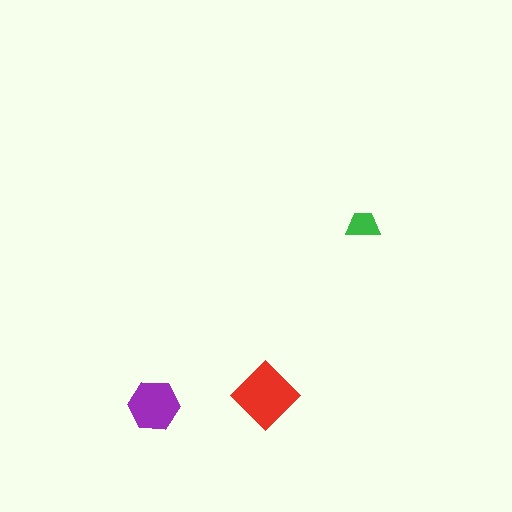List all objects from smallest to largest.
The green trapezoid, the purple hexagon, the red diamond.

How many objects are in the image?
There are 3 objects in the image.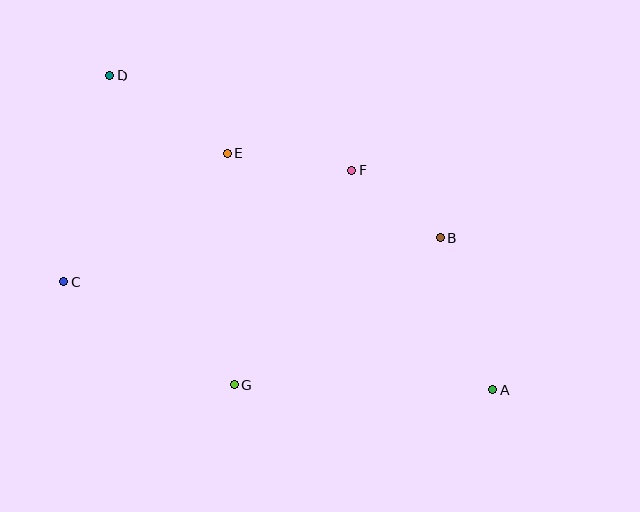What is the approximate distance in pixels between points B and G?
The distance between B and G is approximately 253 pixels.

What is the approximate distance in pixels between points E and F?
The distance between E and F is approximately 125 pixels.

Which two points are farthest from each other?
Points A and D are farthest from each other.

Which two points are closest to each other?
Points B and F are closest to each other.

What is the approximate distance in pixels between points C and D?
The distance between C and D is approximately 211 pixels.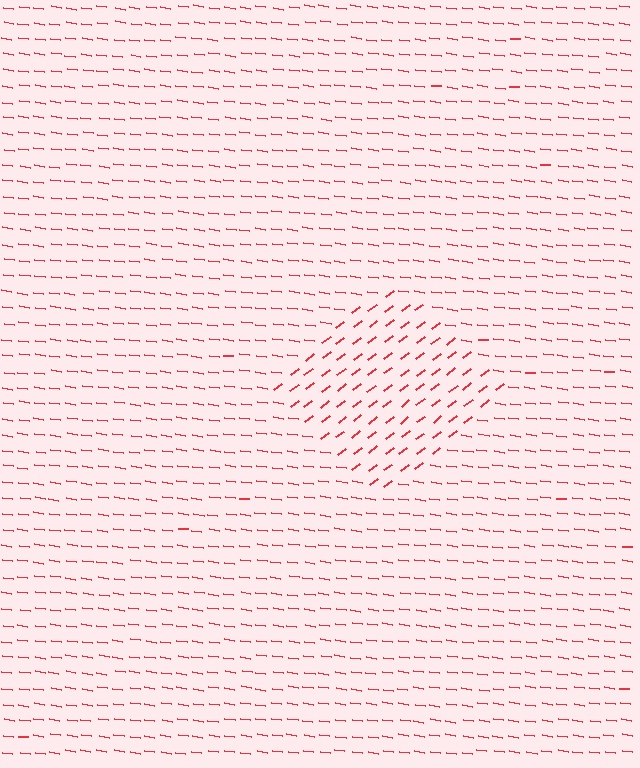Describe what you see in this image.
The image is filled with small red line segments. A diamond region in the image has lines oriented differently from the surrounding lines, creating a visible texture boundary.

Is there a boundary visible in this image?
Yes, there is a texture boundary formed by a change in line orientation.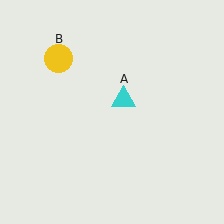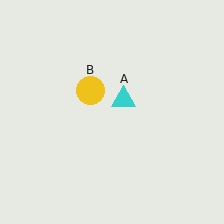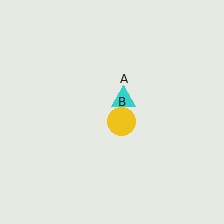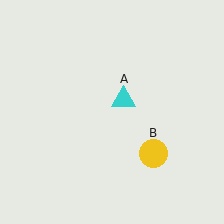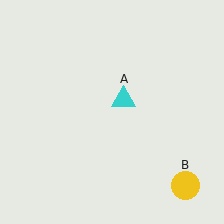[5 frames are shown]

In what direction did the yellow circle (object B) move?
The yellow circle (object B) moved down and to the right.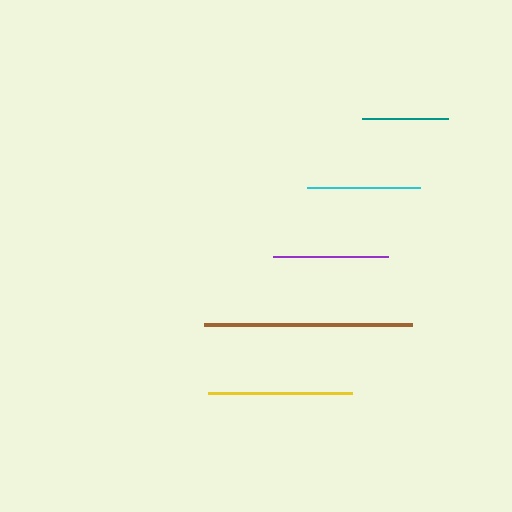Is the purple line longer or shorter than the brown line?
The brown line is longer than the purple line.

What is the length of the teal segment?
The teal segment is approximately 86 pixels long.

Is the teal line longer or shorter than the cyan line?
The cyan line is longer than the teal line.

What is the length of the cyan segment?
The cyan segment is approximately 114 pixels long.